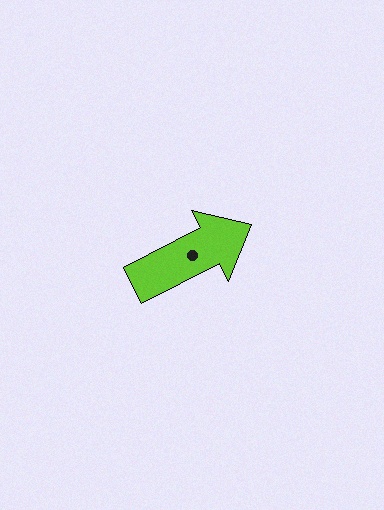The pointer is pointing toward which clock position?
Roughly 2 o'clock.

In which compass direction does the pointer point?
Northeast.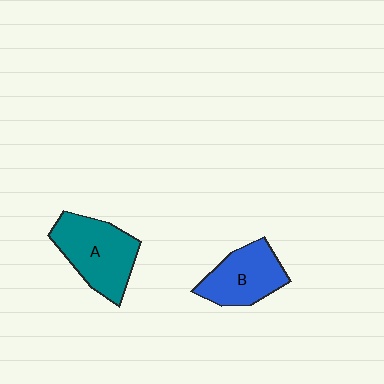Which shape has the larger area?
Shape A (teal).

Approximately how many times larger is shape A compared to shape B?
Approximately 1.2 times.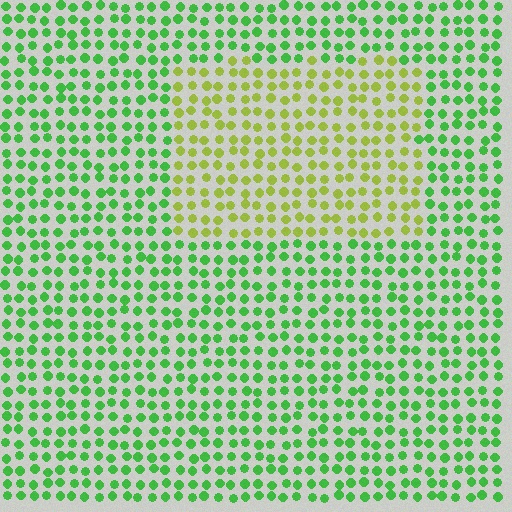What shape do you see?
I see a rectangle.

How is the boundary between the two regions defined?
The boundary is defined purely by a slight shift in hue (about 44 degrees). Spacing, size, and orientation are identical on both sides.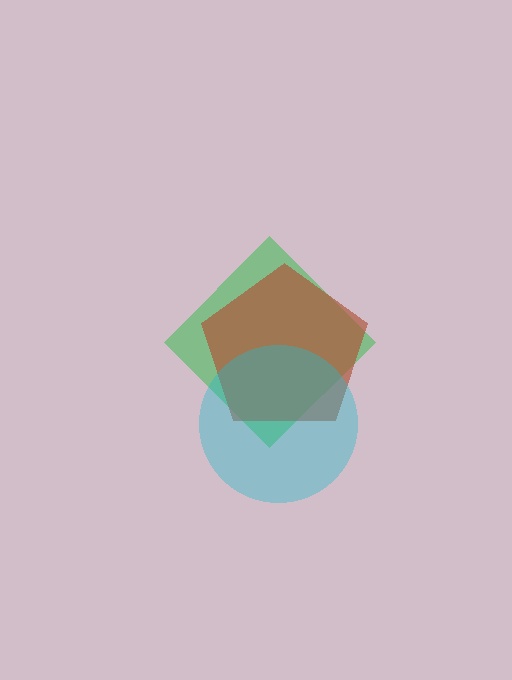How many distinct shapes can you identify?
There are 3 distinct shapes: a green diamond, a brown pentagon, a cyan circle.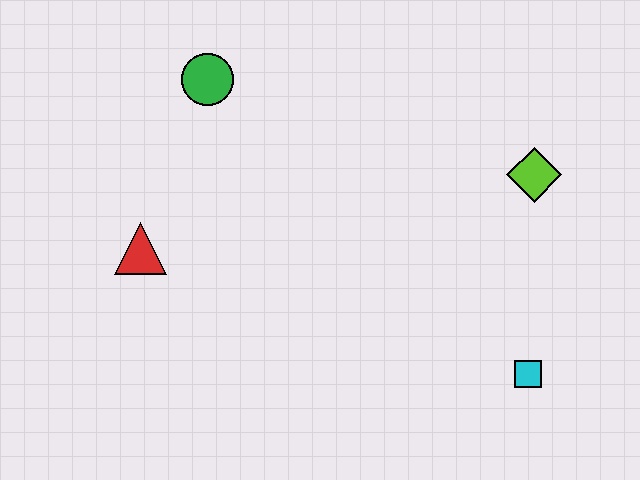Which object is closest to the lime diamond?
The cyan square is closest to the lime diamond.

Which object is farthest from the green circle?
The cyan square is farthest from the green circle.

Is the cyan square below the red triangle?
Yes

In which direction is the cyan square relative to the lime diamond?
The cyan square is below the lime diamond.